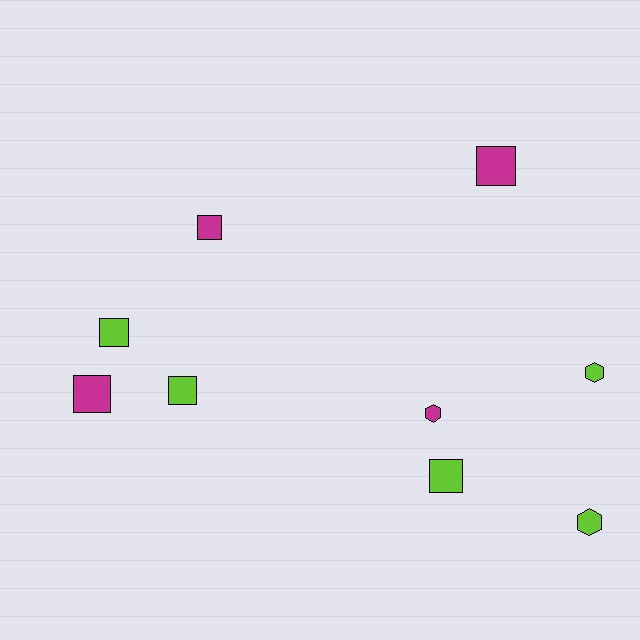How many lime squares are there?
There are 3 lime squares.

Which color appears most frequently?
Lime, with 5 objects.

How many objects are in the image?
There are 9 objects.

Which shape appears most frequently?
Square, with 6 objects.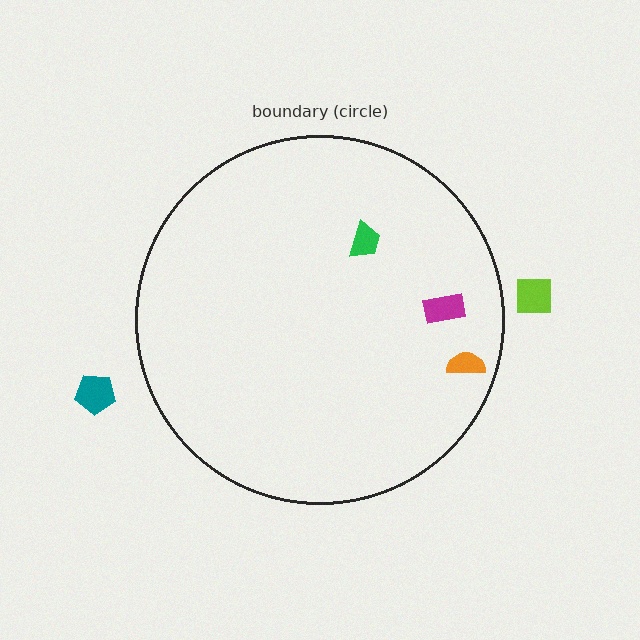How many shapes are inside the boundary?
3 inside, 2 outside.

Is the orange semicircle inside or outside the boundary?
Inside.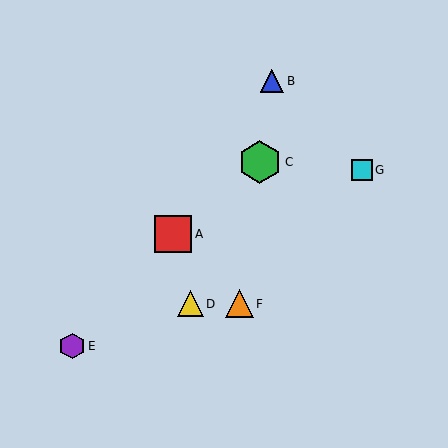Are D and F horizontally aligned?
Yes, both are at y≈304.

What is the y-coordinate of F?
Object F is at y≈304.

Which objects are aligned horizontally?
Objects D, F are aligned horizontally.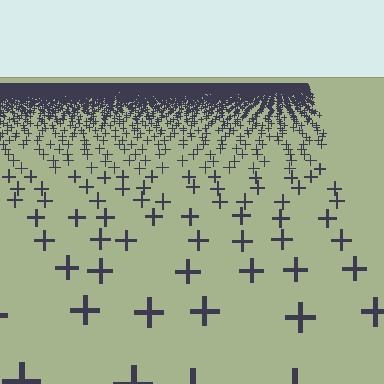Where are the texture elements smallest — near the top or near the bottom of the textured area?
Near the top.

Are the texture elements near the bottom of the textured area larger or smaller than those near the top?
Larger. Near the bottom, elements are closer to the viewer and appear at a bigger on-screen size.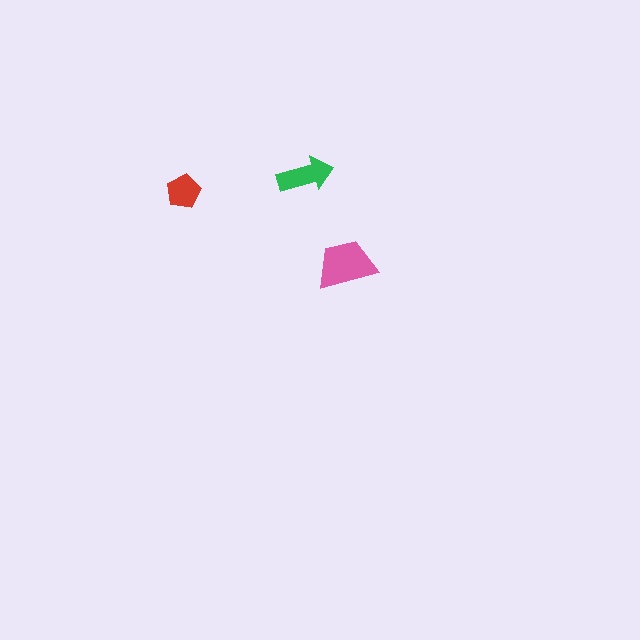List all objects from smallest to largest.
The red pentagon, the green arrow, the pink trapezoid.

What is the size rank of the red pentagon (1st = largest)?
3rd.